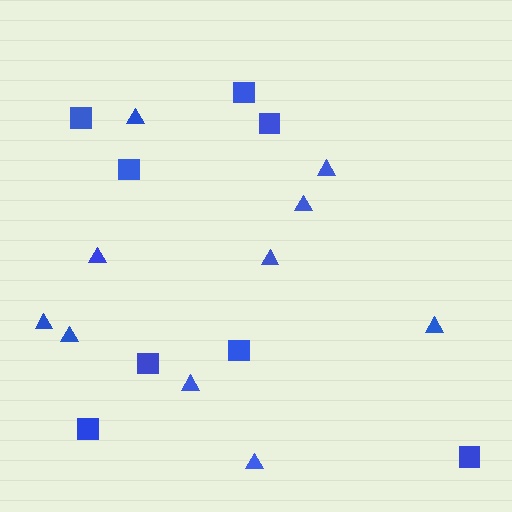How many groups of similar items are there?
There are 2 groups: one group of triangles (10) and one group of squares (8).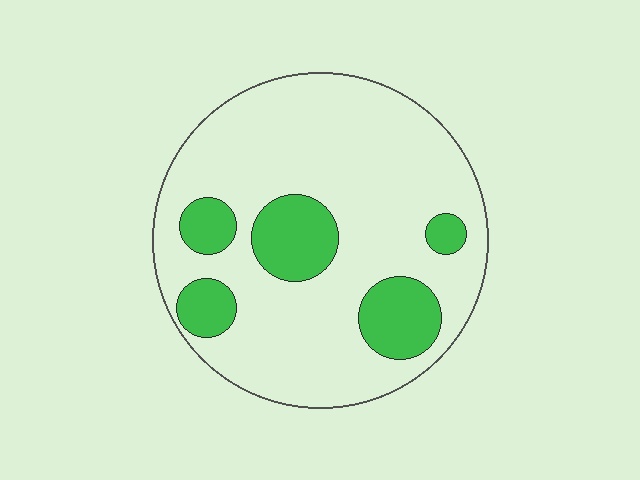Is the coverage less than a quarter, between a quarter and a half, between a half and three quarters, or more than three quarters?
Less than a quarter.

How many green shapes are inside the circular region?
5.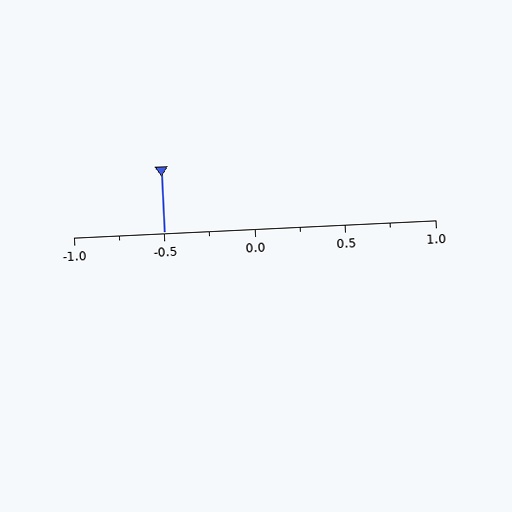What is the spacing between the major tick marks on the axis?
The major ticks are spaced 0.5 apart.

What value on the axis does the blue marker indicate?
The marker indicates approximately -0.5.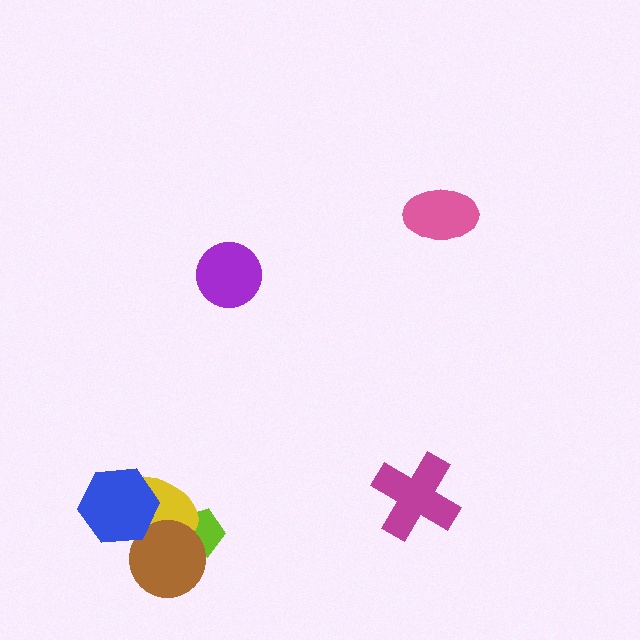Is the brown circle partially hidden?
No, no other shape covers it.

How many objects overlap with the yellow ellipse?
3 objects overlap with the yellow ellipse.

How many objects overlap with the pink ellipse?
0 objects overlap with the pink ellipse.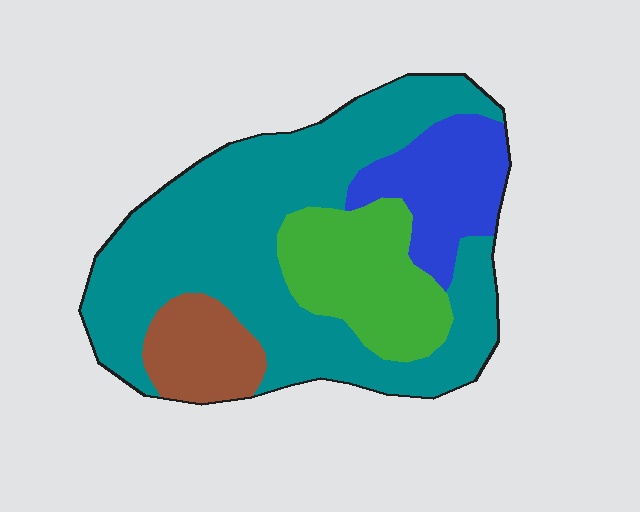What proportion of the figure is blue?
Blue covers roughly 15% of the figure.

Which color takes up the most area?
Teal, at roughly 55%.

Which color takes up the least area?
Brown, at roughly 10%.